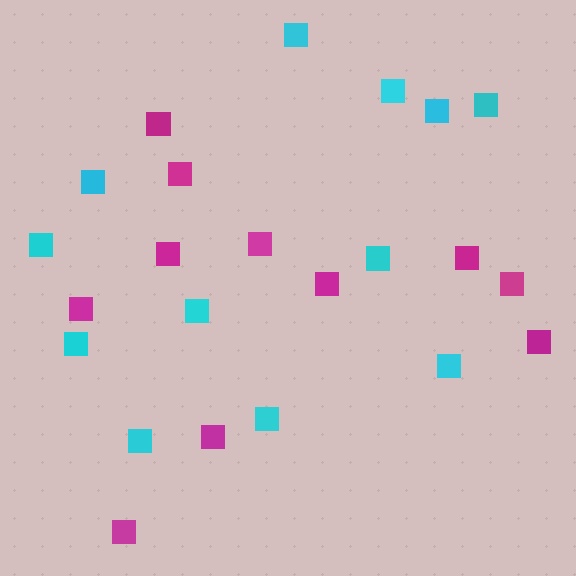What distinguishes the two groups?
There are 2 groups: one group of magenta squares (11) and one group of cyan squares (12).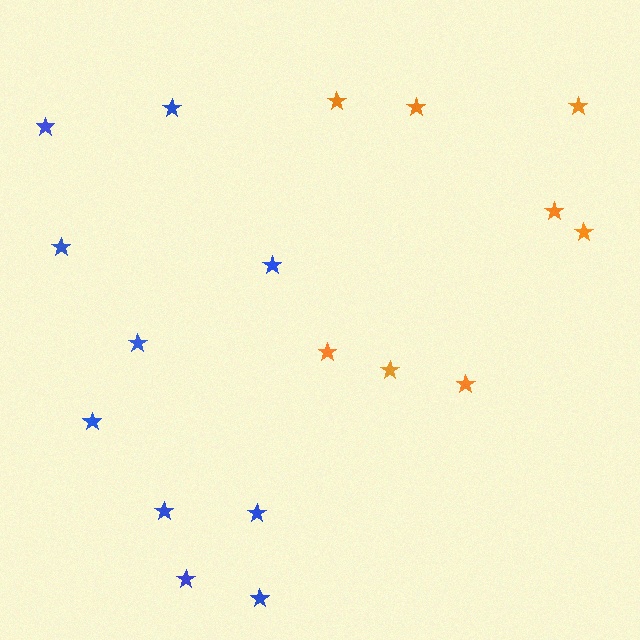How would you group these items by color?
There are 2 groups: one group of blue stars (10) and one group of orange stars (8).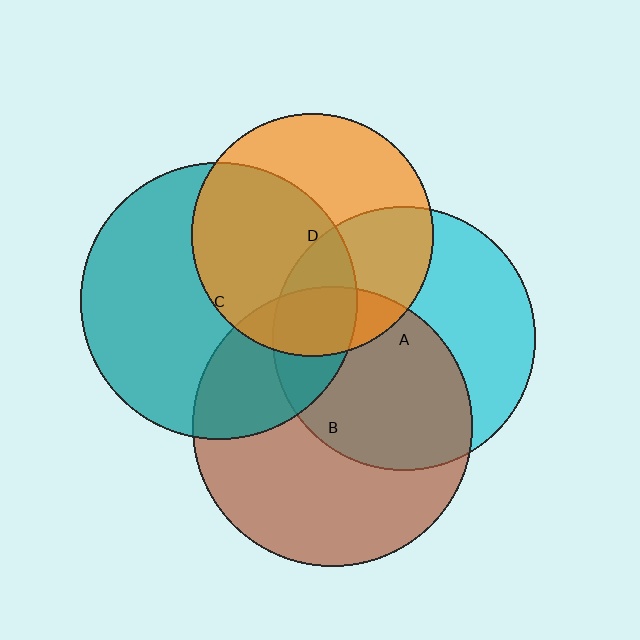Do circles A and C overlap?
Yes.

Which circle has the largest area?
Circle B (brown).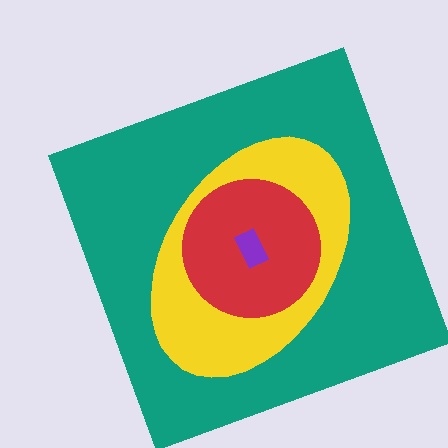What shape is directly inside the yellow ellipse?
The red circle.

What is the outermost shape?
The teal square.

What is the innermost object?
The purple rectangle.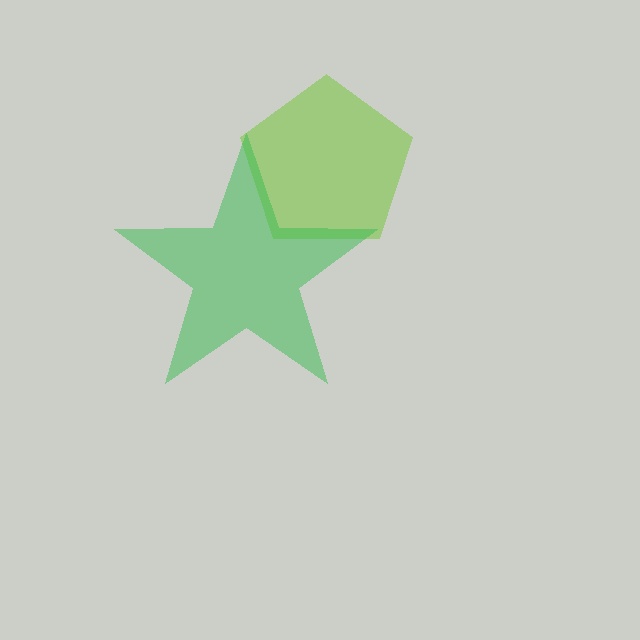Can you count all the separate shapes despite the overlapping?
Yes, there are 2 separate shapes.